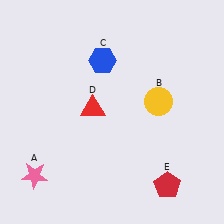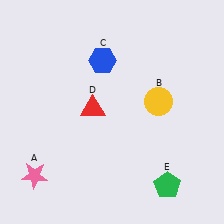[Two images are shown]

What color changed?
The pentagon (E) changed from red in Image 1 to green in Image 2.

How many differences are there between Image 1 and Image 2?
There is 1 difference between the two images.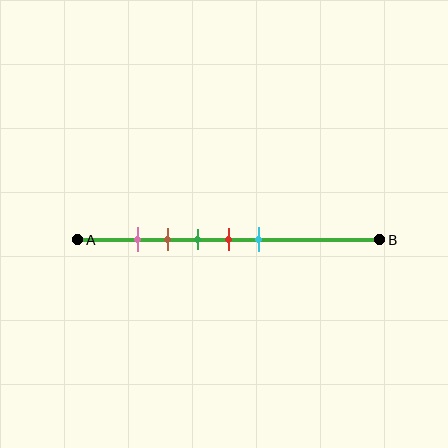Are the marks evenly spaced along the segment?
Yes, the marks are approximately evenly spaced.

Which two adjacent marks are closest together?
The pink and brown marks are the closest adjacent pair.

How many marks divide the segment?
There are 5 marks dividing the segment.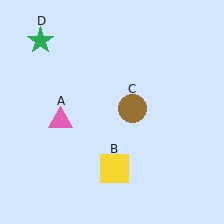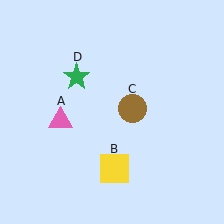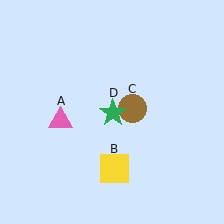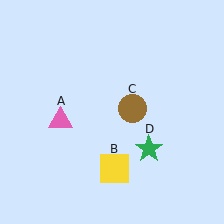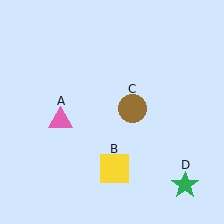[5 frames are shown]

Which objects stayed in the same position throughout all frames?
Pink triangle (object A) and yellow square (object B) and brown circle (object C) remained stationary.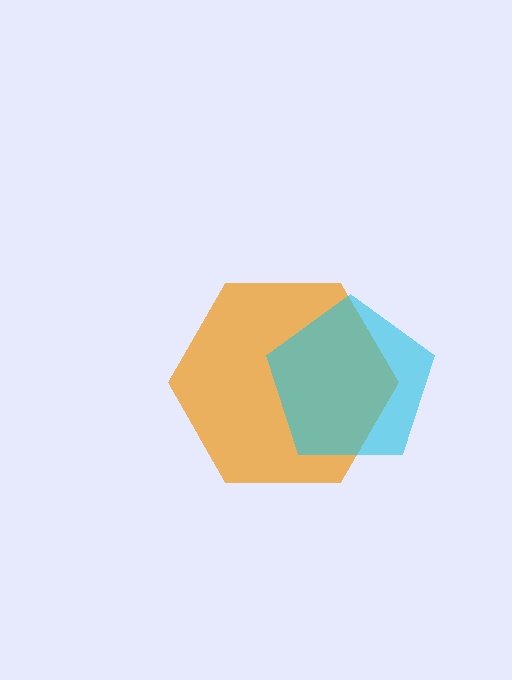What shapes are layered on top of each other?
The layered shapes are: an orange hexagon, a cyan pentagon.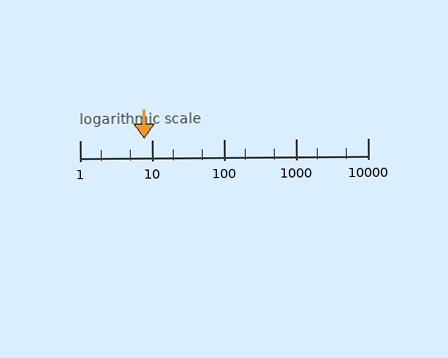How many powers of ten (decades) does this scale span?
The scale spans 4 decades, from 1 to 10000.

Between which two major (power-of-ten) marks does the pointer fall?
The pointer is between 1 and 10.